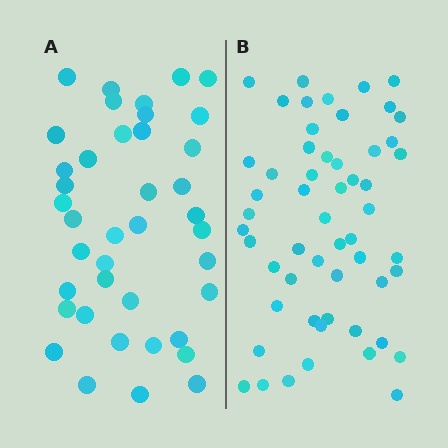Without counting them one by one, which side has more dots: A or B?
Region B (the right region) has more dots.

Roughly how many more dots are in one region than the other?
Region B has approximately 15 more dots than region A.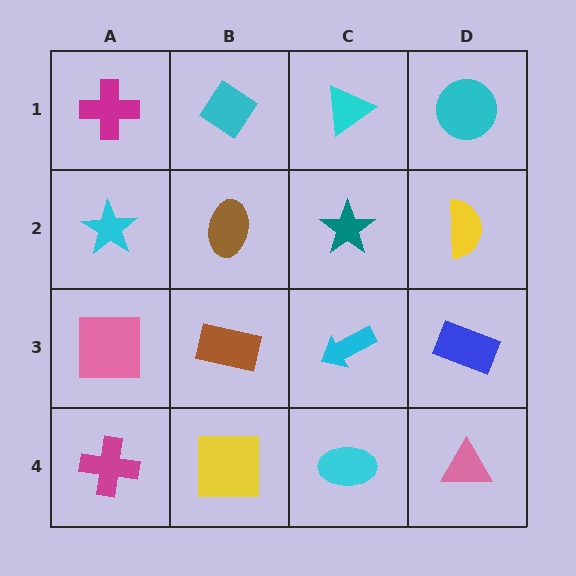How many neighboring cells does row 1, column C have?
3.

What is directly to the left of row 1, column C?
A cyan diamond.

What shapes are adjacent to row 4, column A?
A pink square (row 3, column A), a yellow square (row 4, column B).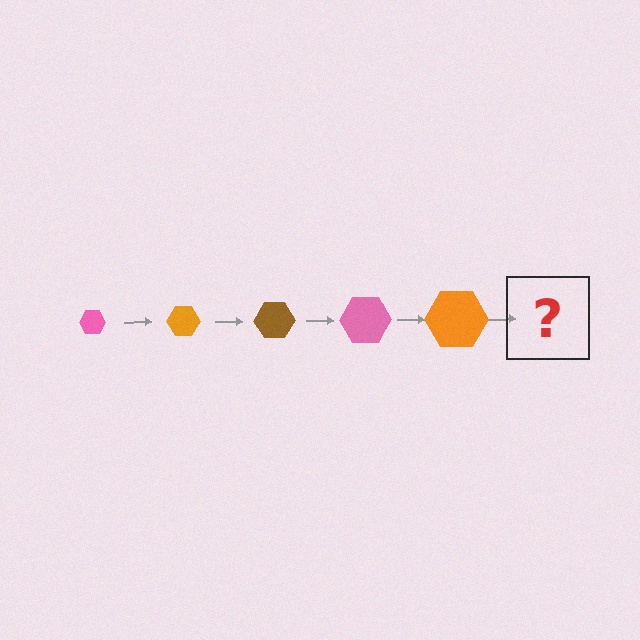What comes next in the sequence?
The next element should be a brown hexagon, larger than the previous one.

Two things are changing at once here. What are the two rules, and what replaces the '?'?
The two rules are that the hexagon grows larger each step and the color cycles through pink, orange, and brown. The '?' should be a brown hexagon, larger than the previous one.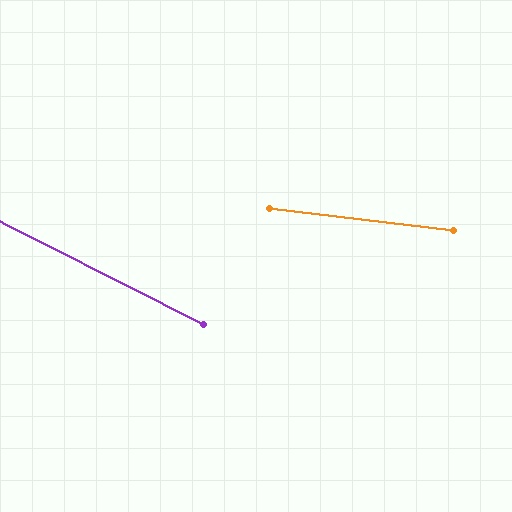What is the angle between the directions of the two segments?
Approximately 20 degrees.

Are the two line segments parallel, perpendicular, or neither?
Neither parallel nor perpendicular — they differ by about 20°.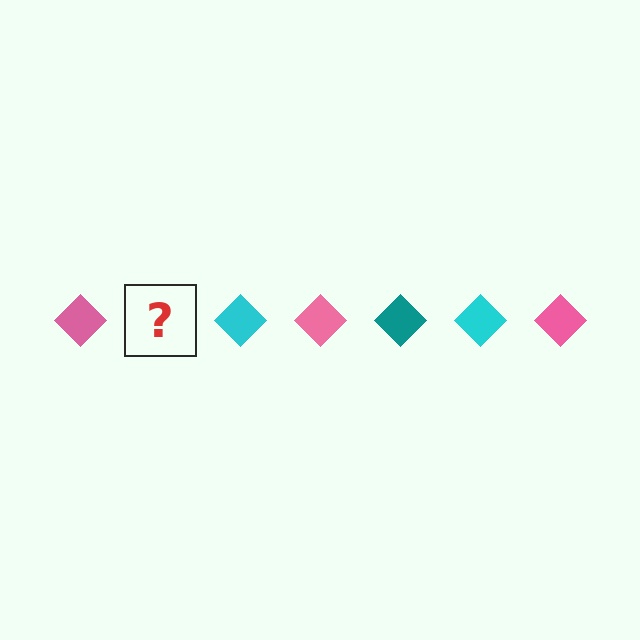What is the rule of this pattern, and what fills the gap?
The rule is that the pattern cycles through pink, teal, cyan diamonds. The gap should be filled with a teal diamond.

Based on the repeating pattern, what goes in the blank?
The blank should be a teal diamond.